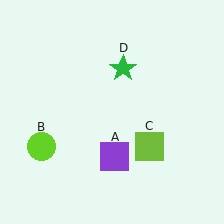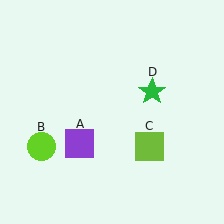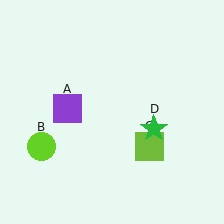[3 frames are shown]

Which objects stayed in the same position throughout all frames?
Lime circle (object B) and lime square (object C) remained stationary.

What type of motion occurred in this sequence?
The purple square (object A), green star (object D) rotated clockwise around the center of the scene.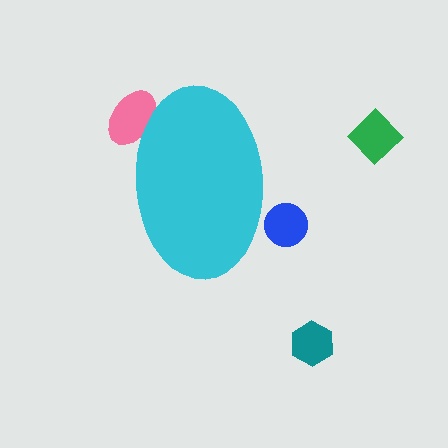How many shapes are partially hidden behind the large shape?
2 shapes are partially hidden.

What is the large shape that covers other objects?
A cyan ellipse.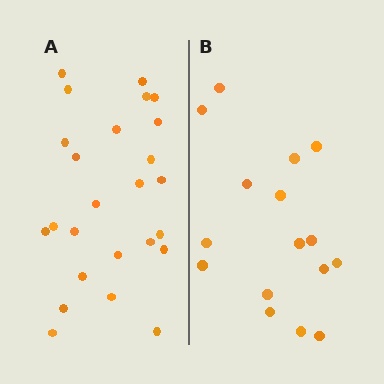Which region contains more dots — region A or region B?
Region A (the left region) has more dots.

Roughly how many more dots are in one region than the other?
Region A has roughly 8 or so more dots than region B.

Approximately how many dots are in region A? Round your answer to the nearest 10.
About 20 dots. (The exact count is 25, which rounds to 20.)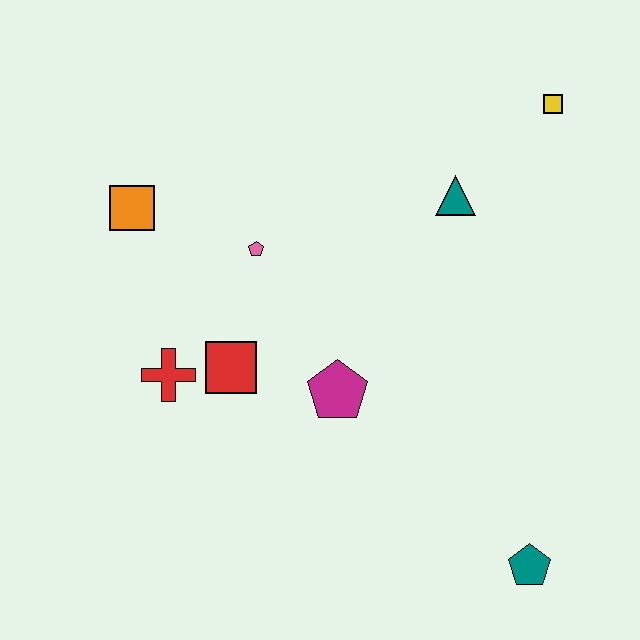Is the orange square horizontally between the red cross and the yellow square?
No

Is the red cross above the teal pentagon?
Yes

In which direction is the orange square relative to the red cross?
The orange square is above the red cross.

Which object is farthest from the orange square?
The teal pentagon is farthest from the orange square.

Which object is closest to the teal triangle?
The yellow square is closest to the teal triangle.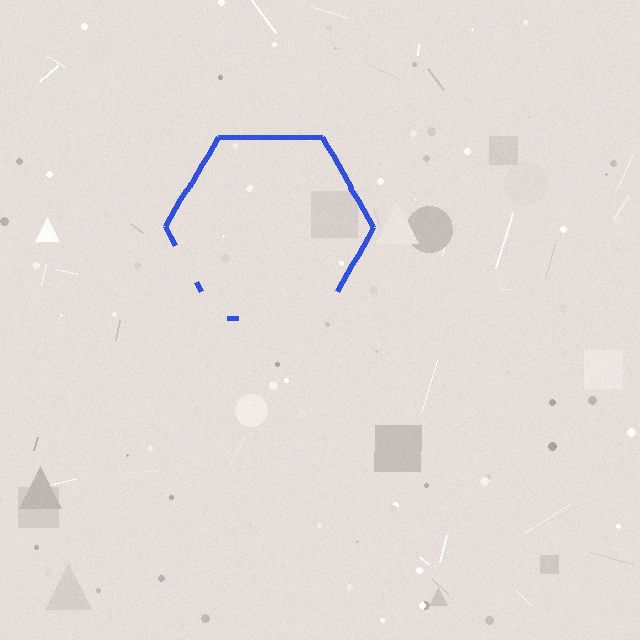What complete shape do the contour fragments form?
The contour fragments form a hexagon.